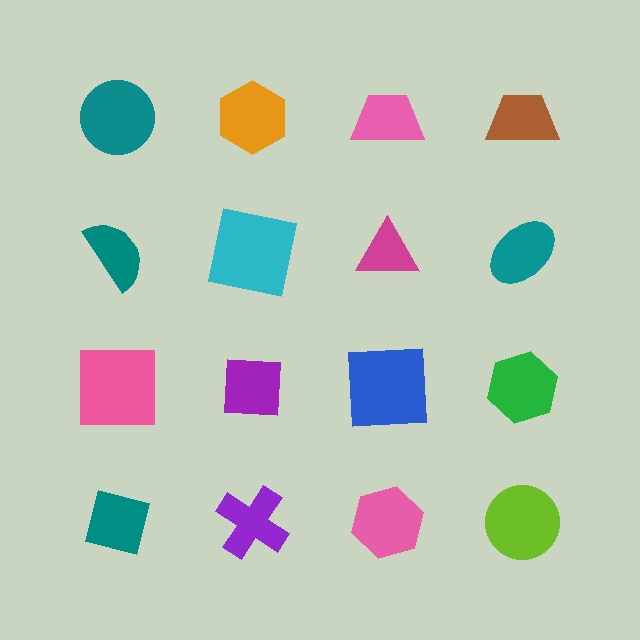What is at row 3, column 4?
A green hexagon.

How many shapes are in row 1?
4 shapes.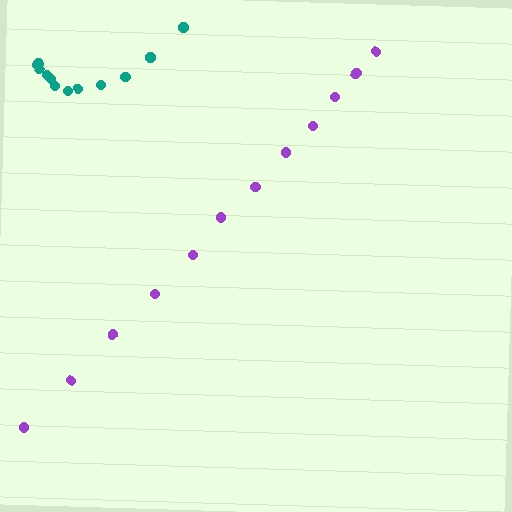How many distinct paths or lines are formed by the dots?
There are 2 distinct paths.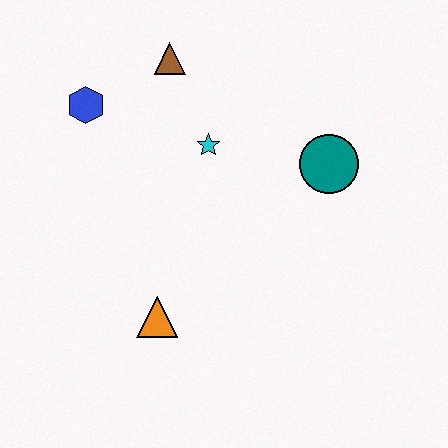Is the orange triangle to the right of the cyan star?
No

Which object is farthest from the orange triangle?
The brown triangle is farthest from the orange triangle.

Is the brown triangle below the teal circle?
No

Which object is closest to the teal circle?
The cyan star is closest to the teal circle.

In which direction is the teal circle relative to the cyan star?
The teal circle is to the right of the cyan star.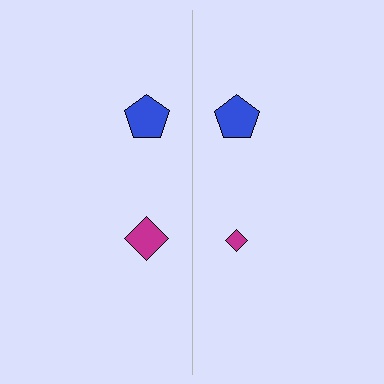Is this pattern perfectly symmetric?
No, the pattern is not perfectly symmetric. The magenta diamond on the right side has a different size than its mirror counterpart.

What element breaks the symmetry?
The magenta diamond on the right side has a different size than its mirror counterpart.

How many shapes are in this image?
There are 4 shapes in this image.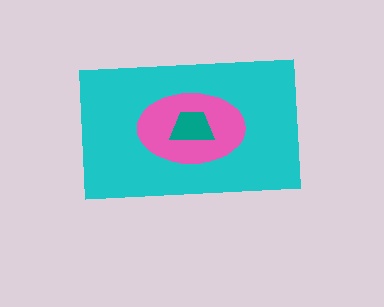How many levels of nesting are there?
3.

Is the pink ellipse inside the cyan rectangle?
Yes.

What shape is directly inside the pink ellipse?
The teal trapezoid.